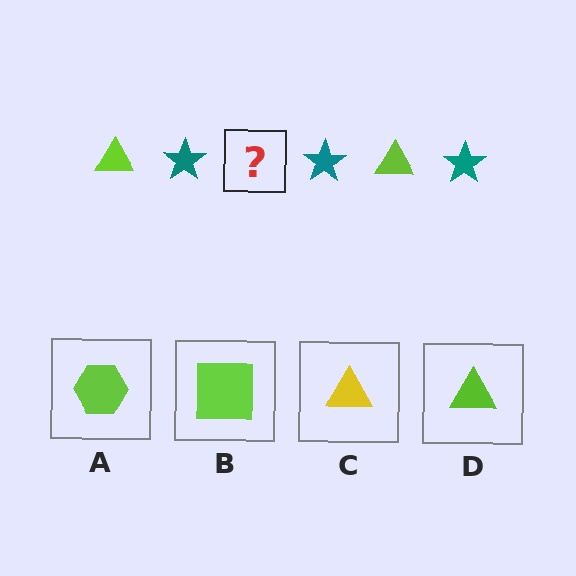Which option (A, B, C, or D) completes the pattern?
D.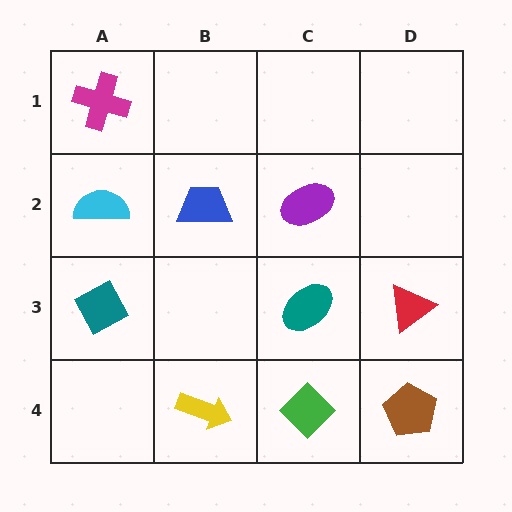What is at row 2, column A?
A cyan semicircle.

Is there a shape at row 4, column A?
No, that cell is empty.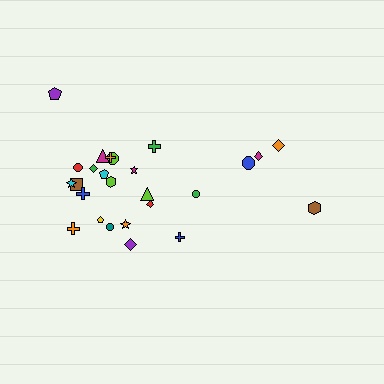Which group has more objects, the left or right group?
The left group.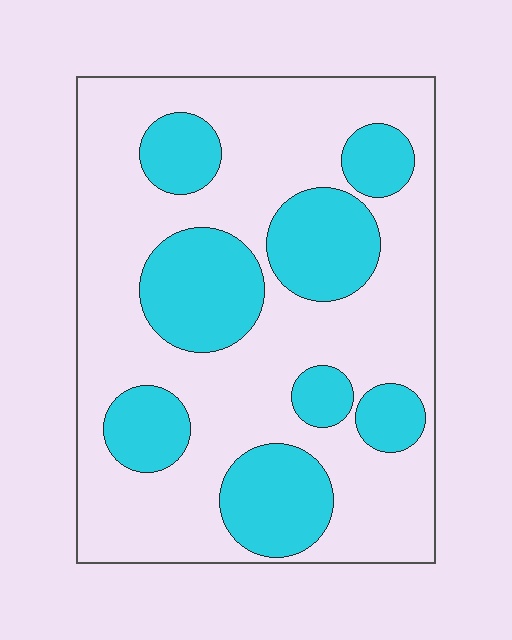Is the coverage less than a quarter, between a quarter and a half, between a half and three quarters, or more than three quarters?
Between a quarter and a half.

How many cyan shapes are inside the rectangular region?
8.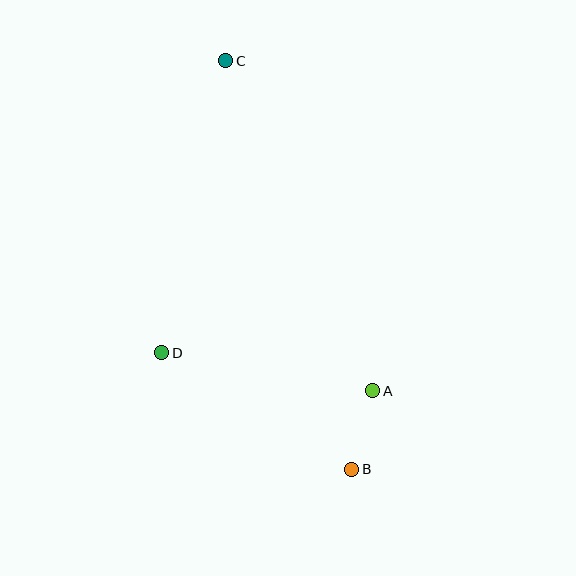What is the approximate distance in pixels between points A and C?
The distance between A and C is approximately 361 pixels.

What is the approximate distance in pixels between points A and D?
The distance between A and D is approximately 214 pixels.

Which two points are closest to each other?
Points A and B are closest to each other.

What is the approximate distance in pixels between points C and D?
The distance between C and D is approximately 299 pixels.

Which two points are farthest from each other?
Points B and C are farthest from each other.